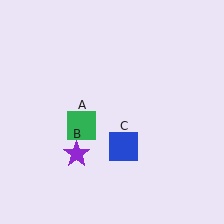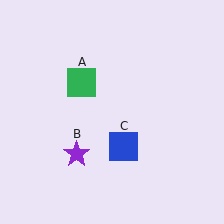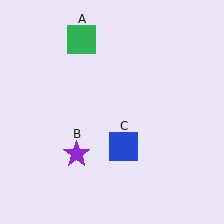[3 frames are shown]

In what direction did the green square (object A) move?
The green square (object A) moved up.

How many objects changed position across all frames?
1 object changed position: green square (object A).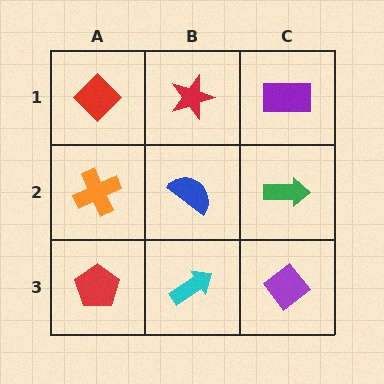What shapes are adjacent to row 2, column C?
A purple rectangle (row 1, column C), a purple diamond (row 3, column C), a blue semicircle (row 2, column B).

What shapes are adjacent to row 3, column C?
A green arrow (row 2, column C), a cyan arrow (row 3, column B).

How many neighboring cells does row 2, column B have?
4.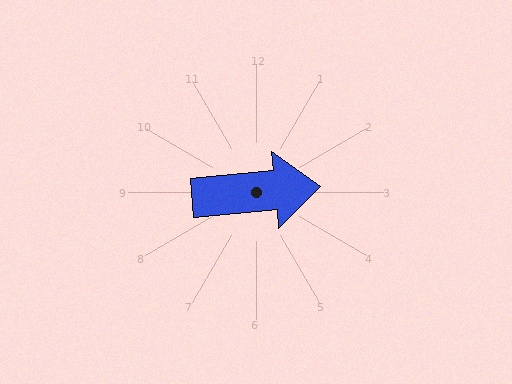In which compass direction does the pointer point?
East.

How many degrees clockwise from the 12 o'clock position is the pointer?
Approximately 85 degrees.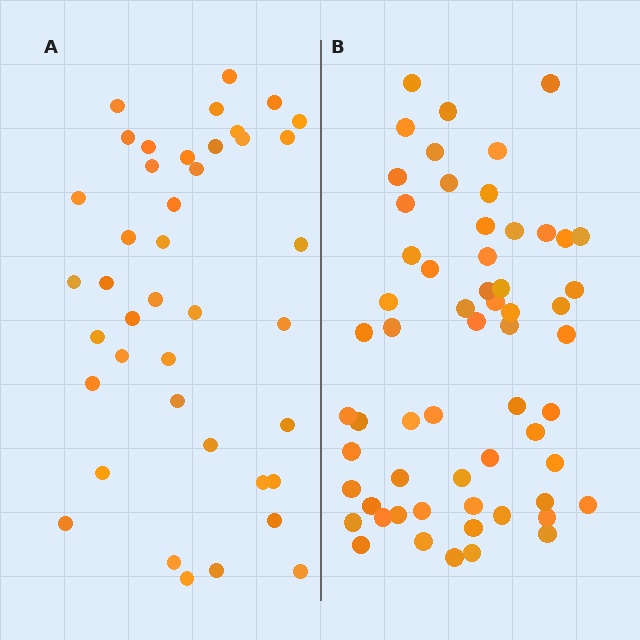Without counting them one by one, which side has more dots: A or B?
Region B (the right region) has more dots.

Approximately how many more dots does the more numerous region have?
Region B has approximately 20 more dots than region A.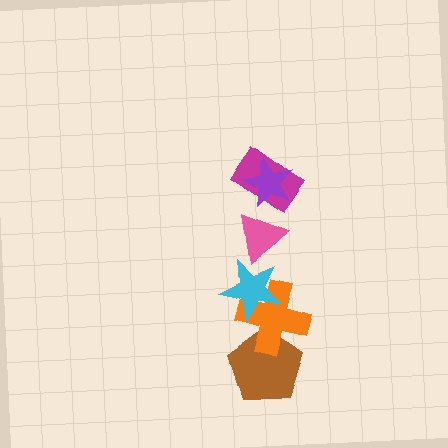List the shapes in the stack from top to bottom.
From top to bottom: the purple star, the magenta rectangle, the pink triangle, the cyan star, the orange cross, the brown pentagon.